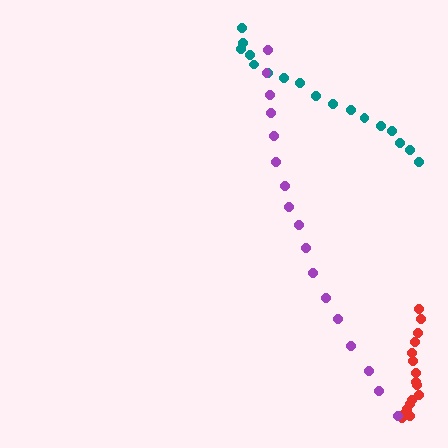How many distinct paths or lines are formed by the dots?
There are 3 distinct paths.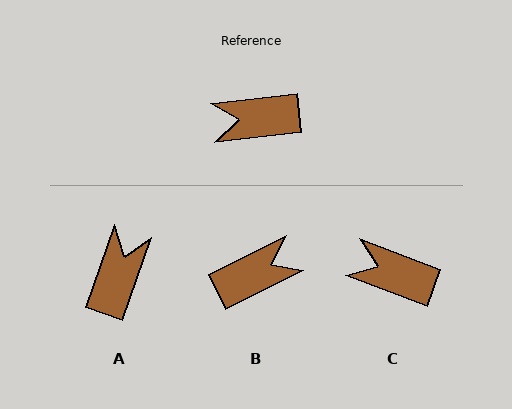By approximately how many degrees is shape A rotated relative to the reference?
Approximately 116 degrees clockwise.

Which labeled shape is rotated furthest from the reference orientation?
B, about 160 degrees away.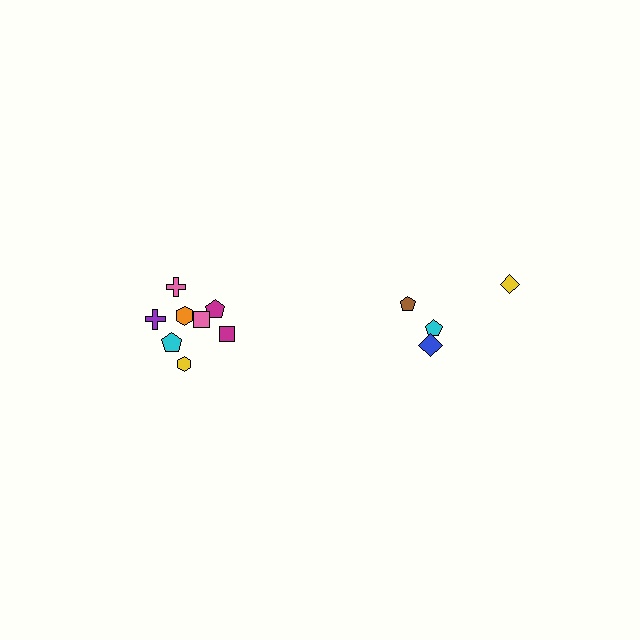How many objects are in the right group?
There are 4 objects.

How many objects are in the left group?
There are 8 objects.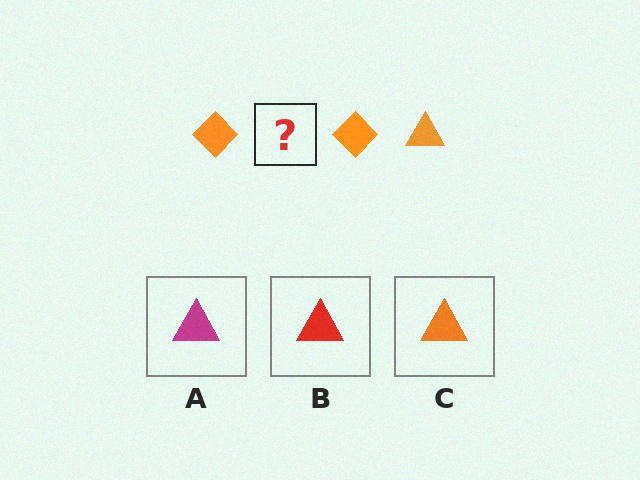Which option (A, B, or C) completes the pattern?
C.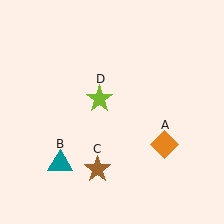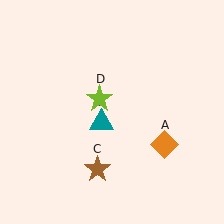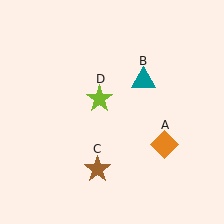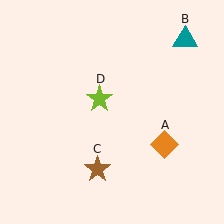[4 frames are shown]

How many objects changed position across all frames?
1 object changed position: teal triangle (object B).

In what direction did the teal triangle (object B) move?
The teal triangle (object B) moved up and to the right.